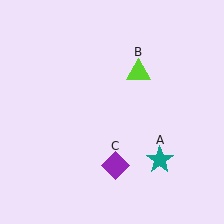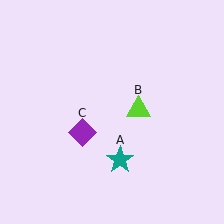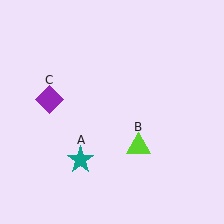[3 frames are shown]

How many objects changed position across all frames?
3 objects changed position: teal star (object A), lime triangle (object B), purple diamond (object C).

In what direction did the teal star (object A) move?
The teal star (object A) moved left.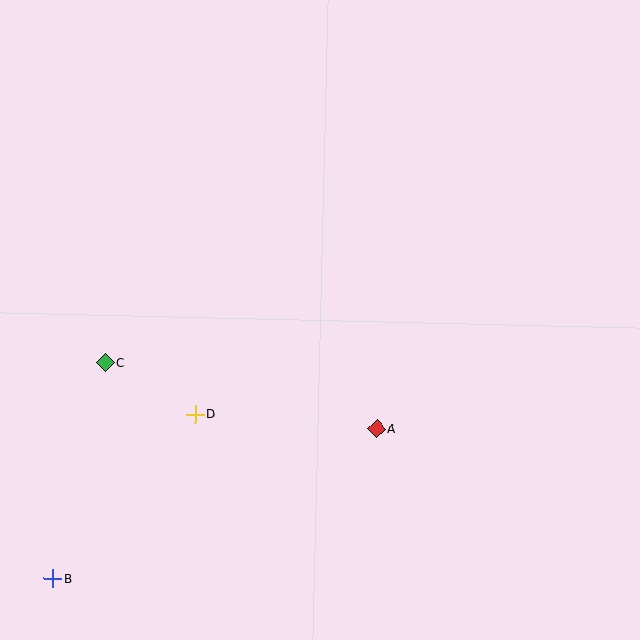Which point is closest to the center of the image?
Point A at (377, 429) is closest to the center.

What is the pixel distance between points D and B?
The distance between D and B is 218 pixels.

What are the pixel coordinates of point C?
Point C is at (105, 362).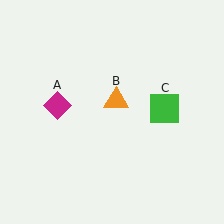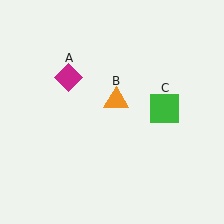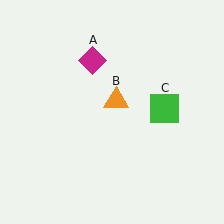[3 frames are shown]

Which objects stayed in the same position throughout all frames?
Orange triangle (object B) and green square (object C) remained stationary.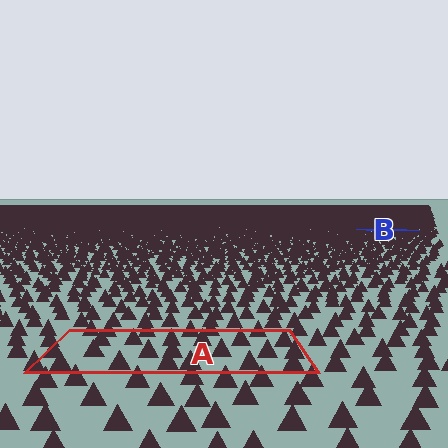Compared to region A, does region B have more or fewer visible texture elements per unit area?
Region B has more texture elements per unit area — they are packed more densely because it is farther away.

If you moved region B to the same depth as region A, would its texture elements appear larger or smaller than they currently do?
They would appear larger. At a closer depth, the same texture elements are projected at a bigger on-screen size.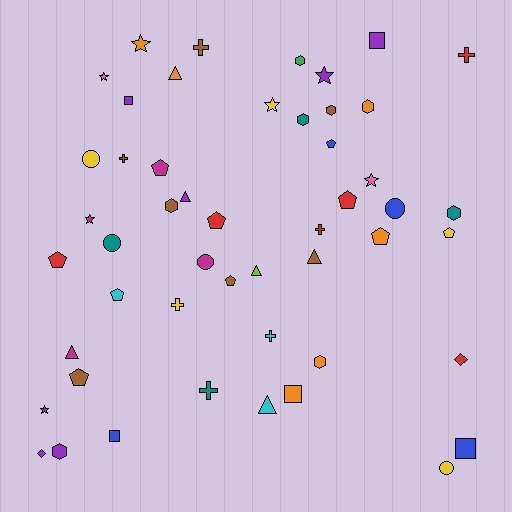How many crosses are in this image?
There are 7 crosses.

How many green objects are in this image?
There is 1 green object.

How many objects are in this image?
There are 50 objects.